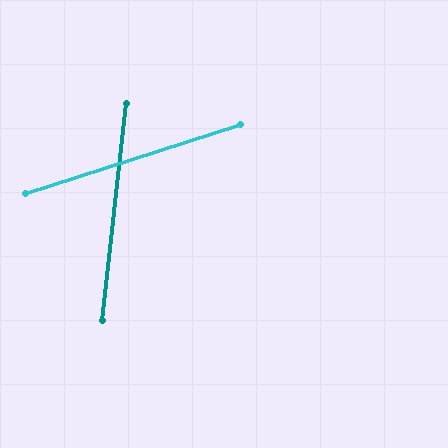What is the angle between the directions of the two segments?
Approximately 66 degrees.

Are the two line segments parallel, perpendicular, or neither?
Neither parallel nor perpendicular — they differ by about 66°.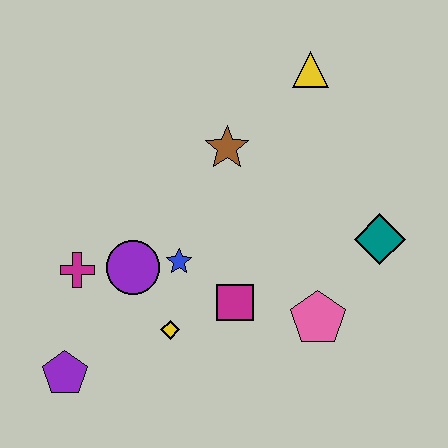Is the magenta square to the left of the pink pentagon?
Yes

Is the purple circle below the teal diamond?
Yes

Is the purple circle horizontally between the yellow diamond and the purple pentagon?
Yes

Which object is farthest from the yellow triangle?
The purple pentagon is farthest from the yellow triangle.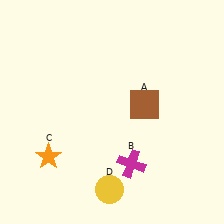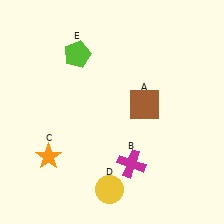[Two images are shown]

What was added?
A lime pentagon (E) was added in Image 2.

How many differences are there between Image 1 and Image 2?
There is 1 difference between the two images.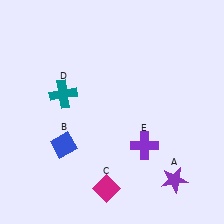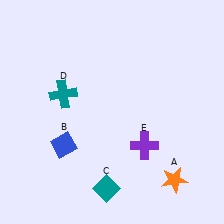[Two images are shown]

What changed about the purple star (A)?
In Image 1, A is purple. In Image 2, it changed to orange.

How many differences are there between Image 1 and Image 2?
There are 2 differences between the two images.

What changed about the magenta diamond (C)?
In Image 1, C is magenta. In Image 2, it changed to teal.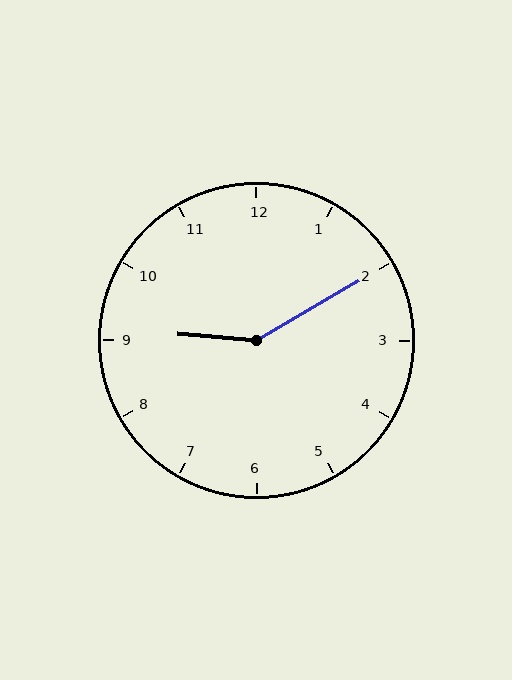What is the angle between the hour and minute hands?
Approximately 145 degrees.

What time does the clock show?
9:10.